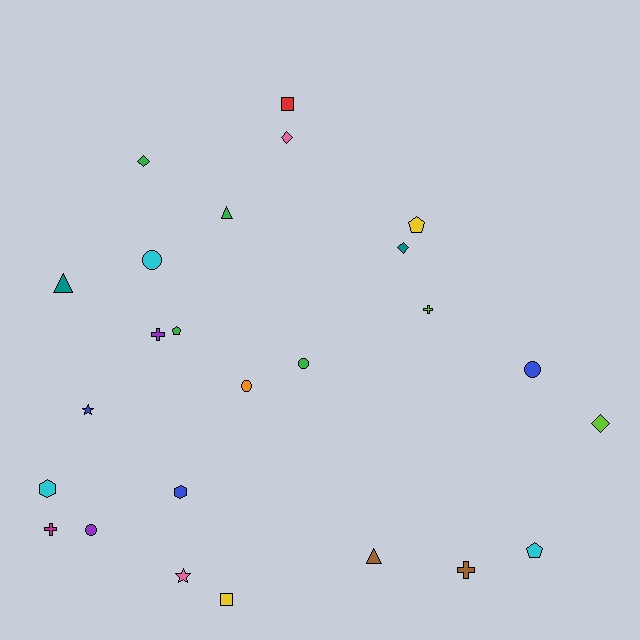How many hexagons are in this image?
There are 2 hexagons.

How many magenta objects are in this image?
There is 1 magenta object.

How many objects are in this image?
There are 25 objects.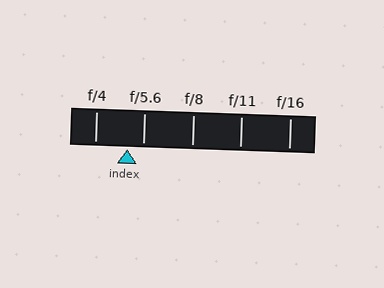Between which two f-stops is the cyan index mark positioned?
The index mark is between f/4 and f/5.6.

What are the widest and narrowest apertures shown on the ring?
The widest aperture shown is f/4 and the narrowest is f/16.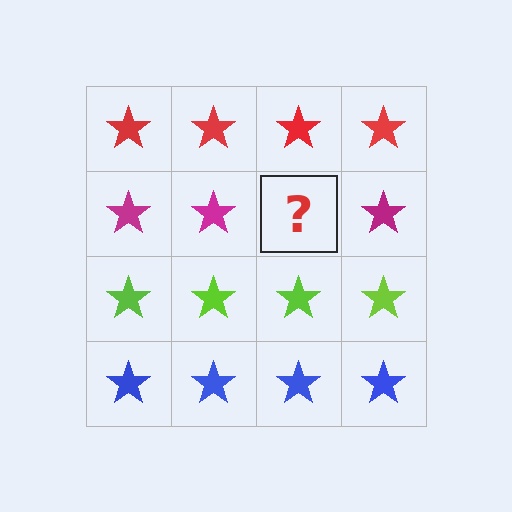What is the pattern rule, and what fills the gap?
The rule is that each row has a consistent color. The gap should be filled with a magenta star.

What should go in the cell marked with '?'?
The missing cell should contain a magenta star.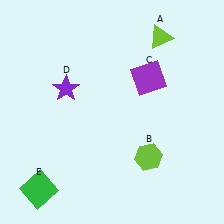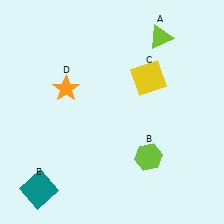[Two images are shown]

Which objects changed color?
C changed from purple to yellow. D changed from purple to orange. E changed from green to teal.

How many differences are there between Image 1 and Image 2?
There are 3 differences between the two images.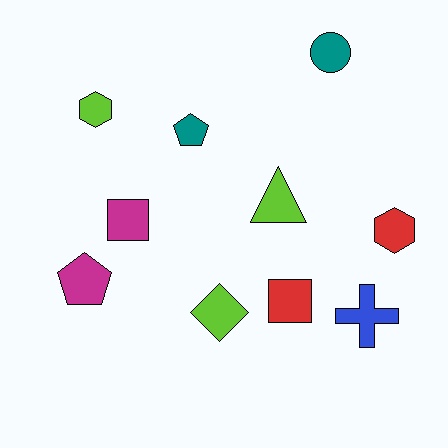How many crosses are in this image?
There is 1 cross.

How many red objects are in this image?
There are 2 red objects.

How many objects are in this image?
There are 10 objects.